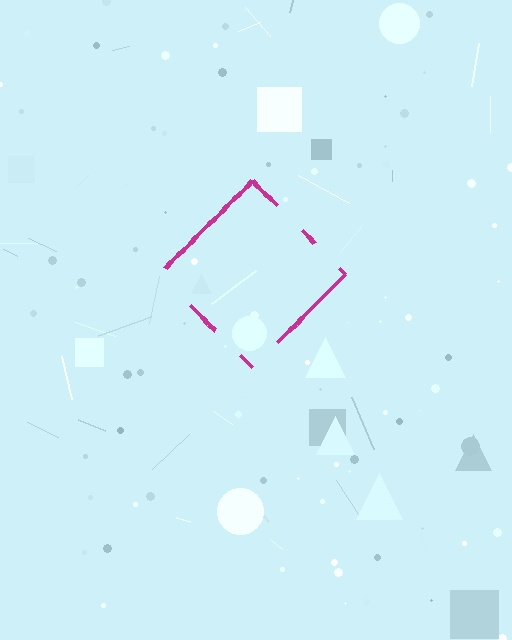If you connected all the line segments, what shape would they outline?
They would outline a diamond.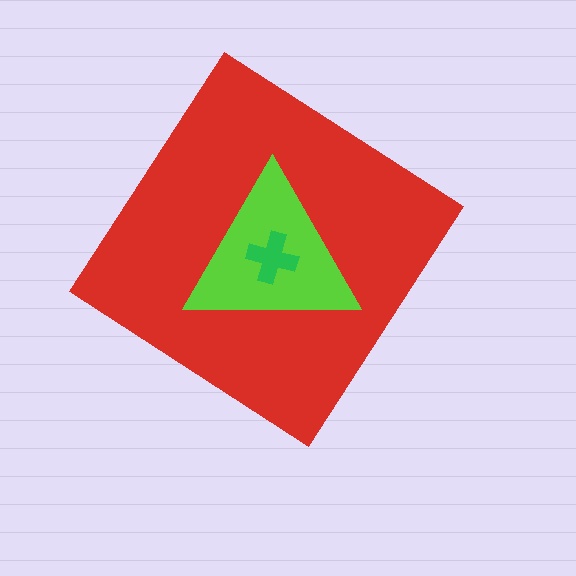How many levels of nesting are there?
3.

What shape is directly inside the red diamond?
The lime triangle.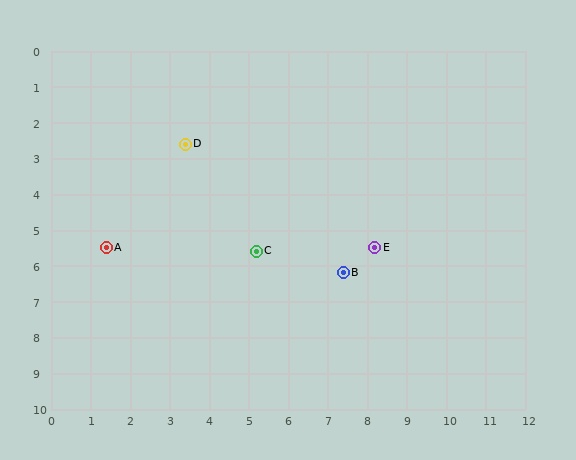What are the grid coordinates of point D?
Point D is at approximately (3.4, 2.6).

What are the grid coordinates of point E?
Point E is at approximately (8.2, 5.5).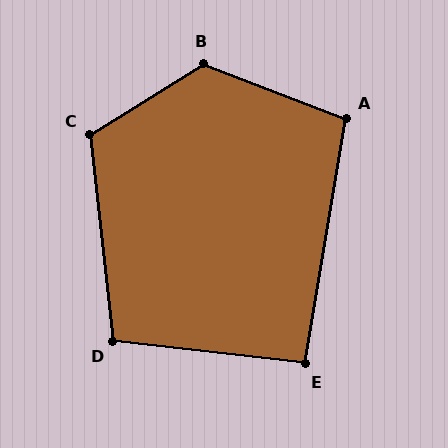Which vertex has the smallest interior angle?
E, at approximately 93 degrees.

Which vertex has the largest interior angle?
B, at approximately 127 degrees.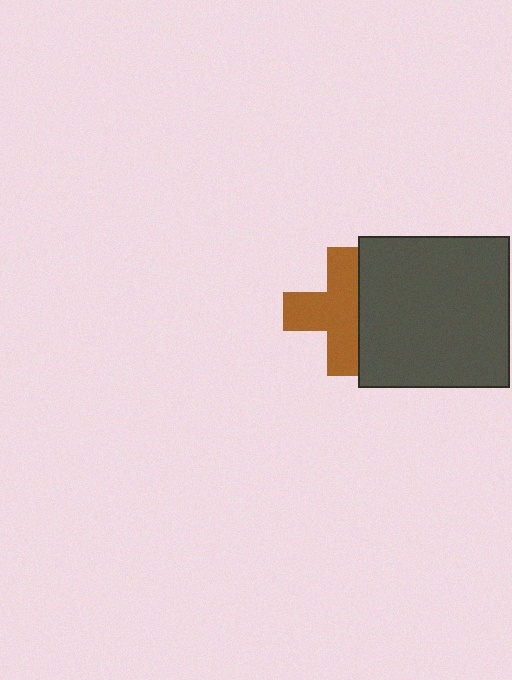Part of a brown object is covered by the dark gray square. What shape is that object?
It is a cross.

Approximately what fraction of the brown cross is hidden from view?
Roughly 35% of the brown cross is hidden behind the dark gray square.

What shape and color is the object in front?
The object in front is a dark gray square.